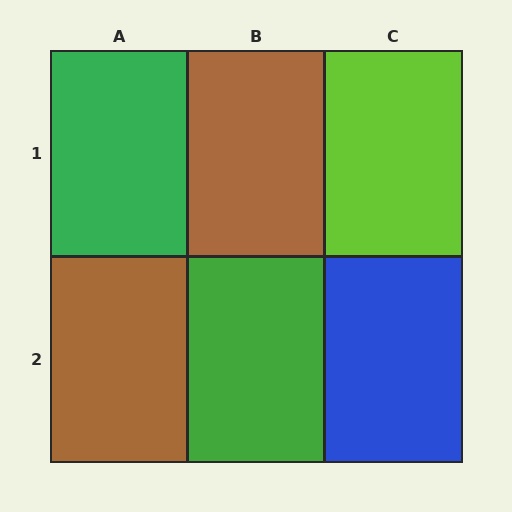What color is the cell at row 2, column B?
Green.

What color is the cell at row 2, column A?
Brown.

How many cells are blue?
1 cell is blue.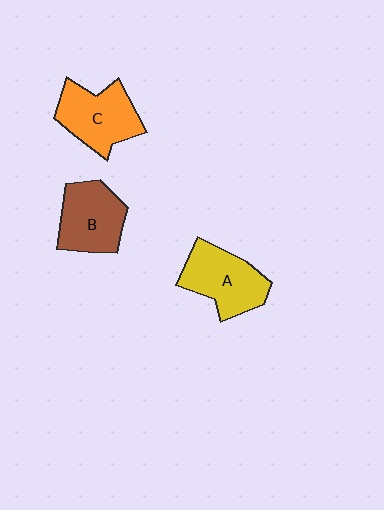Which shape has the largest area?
Shape A (yellow).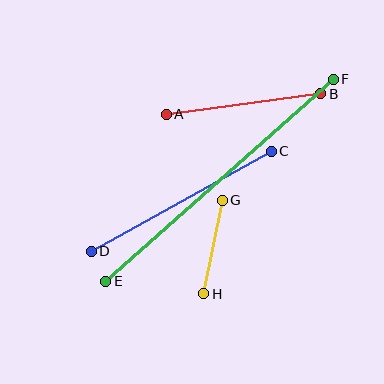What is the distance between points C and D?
The distance is approximately 206 pixels.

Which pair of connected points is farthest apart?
Points E and F are farthest apart.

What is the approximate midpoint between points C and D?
The midpoint is at approximately (181, 201) pixels.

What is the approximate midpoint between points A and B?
The midpoint is at approximately (243, 104) pixels.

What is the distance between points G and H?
The distance is approximately 96 pixels.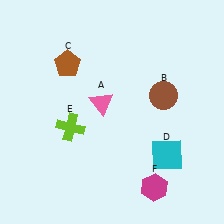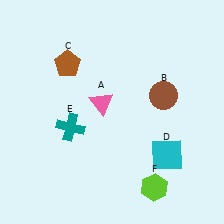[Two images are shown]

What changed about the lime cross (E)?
In Image 1, E is lime. In Image 2, it changed to teal.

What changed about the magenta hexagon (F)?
In Image 1, F is magenta. In Image 2, it changed to lime.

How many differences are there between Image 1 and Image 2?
There are 2 differences between the two images.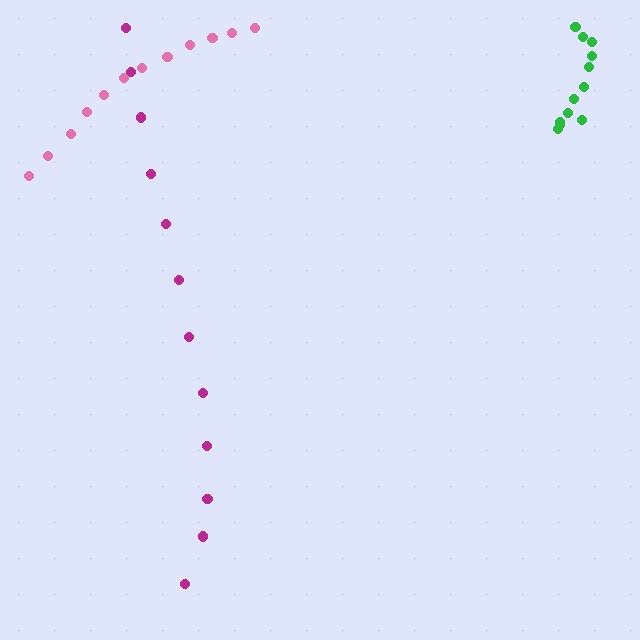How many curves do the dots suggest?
There are 3 distinct paths.